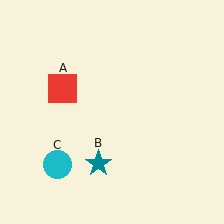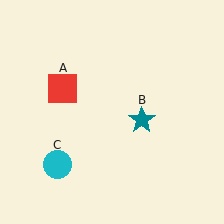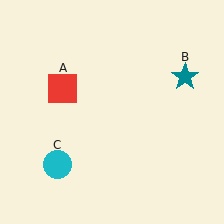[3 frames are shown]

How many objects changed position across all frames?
1 object changed position: teal star (object B).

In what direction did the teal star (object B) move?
The teal star (object B) moved up and to the right.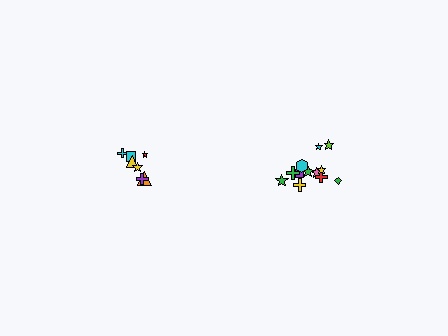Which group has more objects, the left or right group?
The right group.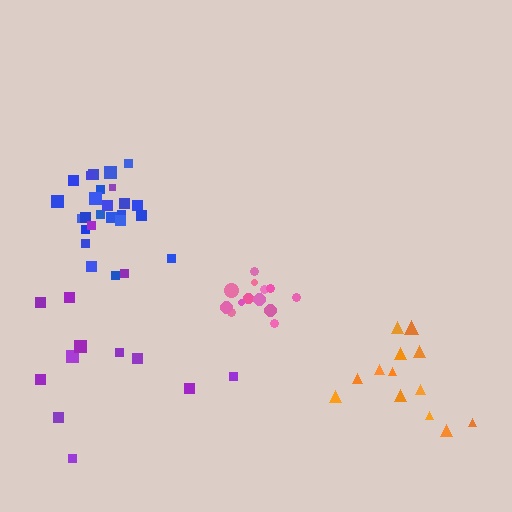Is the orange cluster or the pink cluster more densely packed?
Pink.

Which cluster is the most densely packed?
Pink.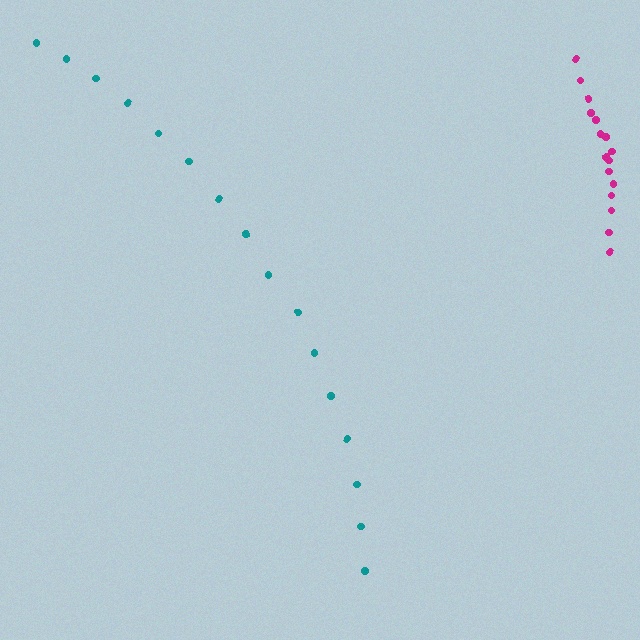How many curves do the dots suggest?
There are 2 distinct paths.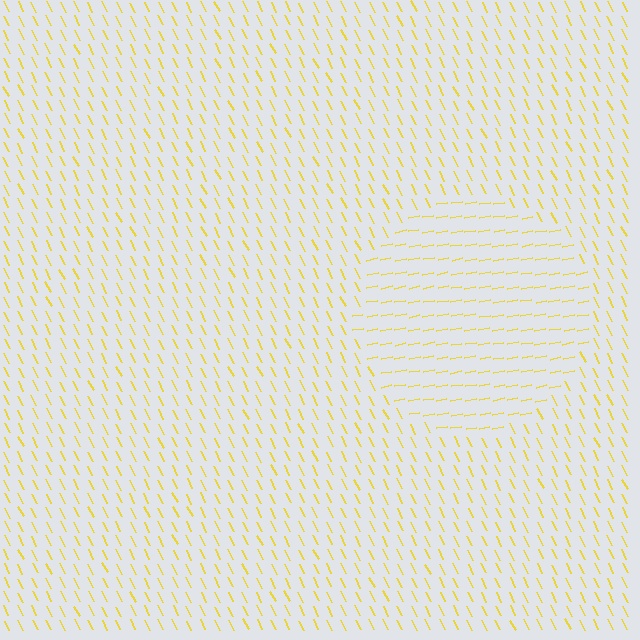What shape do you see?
I see a circle.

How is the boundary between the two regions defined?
The boundary is defined purely by a change in line orientation (approximately 73 degrees difference). All lines are the same color and thickness.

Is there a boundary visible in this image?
Yes, there is a texture boundary formed by a change in line orientation.